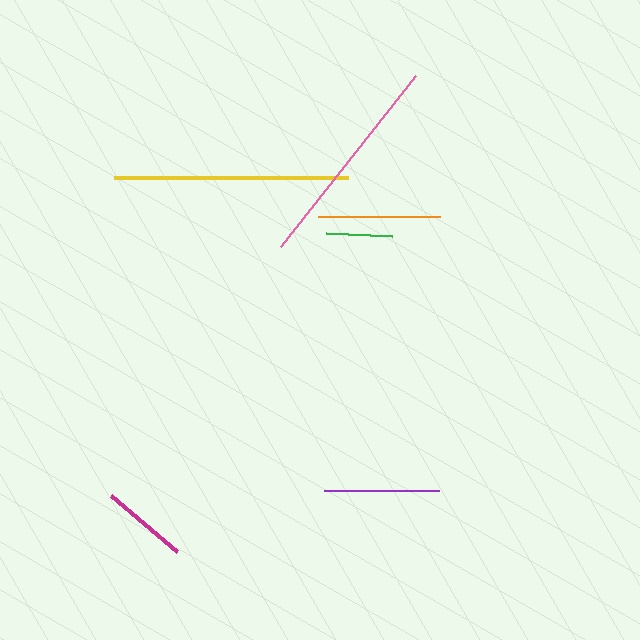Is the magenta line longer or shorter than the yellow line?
The yellow line is longer than the magenta line.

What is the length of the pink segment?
The pink segment is approximately 218 pixels long.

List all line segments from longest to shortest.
From longest to shortest: yellow, pink, orange, purple, magenta, green.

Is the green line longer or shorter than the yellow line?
The yellow line is longer than the green line.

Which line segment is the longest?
The yellow line is the longest at approximately 234 pixels.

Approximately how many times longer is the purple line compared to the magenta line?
The purple line is approximately 1.3 times the length of the magenta line.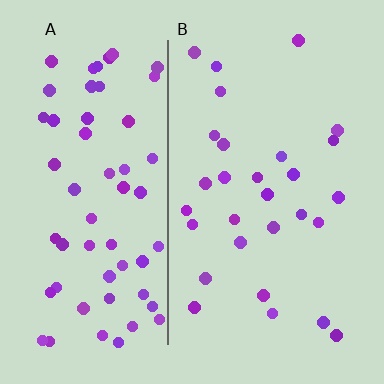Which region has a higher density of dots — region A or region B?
A (the left).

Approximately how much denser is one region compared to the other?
Approximately 2.2× — region A over region B.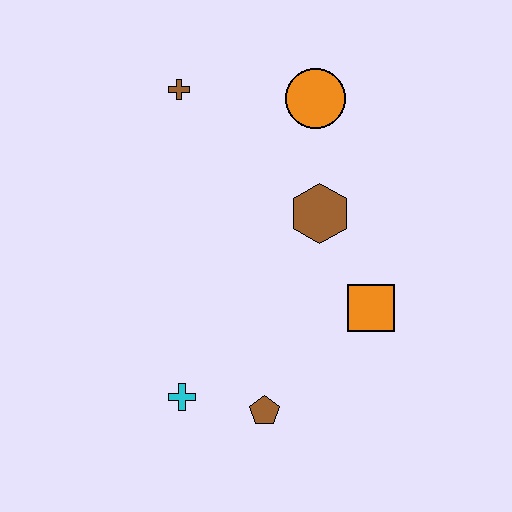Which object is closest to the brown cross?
The orange circle is closest to the brown cross.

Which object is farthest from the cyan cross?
The orange circle is farthest from the cyan cross.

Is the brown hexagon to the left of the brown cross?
No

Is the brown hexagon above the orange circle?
No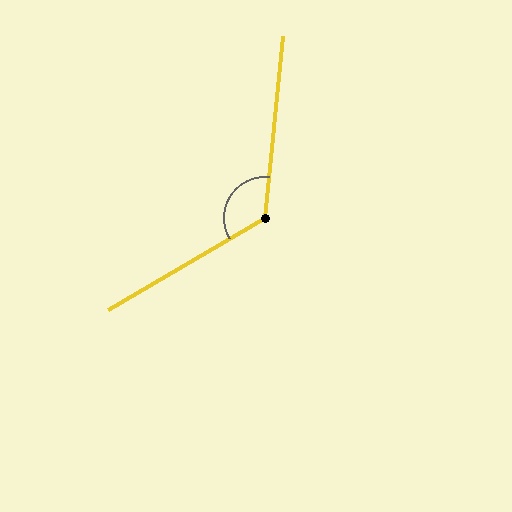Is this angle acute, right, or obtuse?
It is obtuse.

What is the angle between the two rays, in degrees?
Approximately 126 degrees.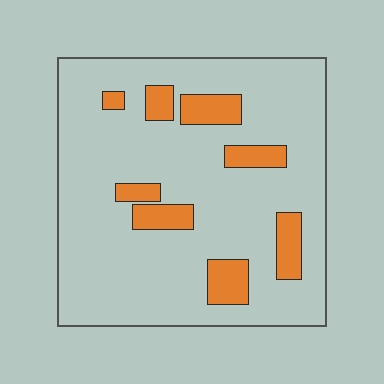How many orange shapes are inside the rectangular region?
8.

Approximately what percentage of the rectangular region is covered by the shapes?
Approximately 15%.